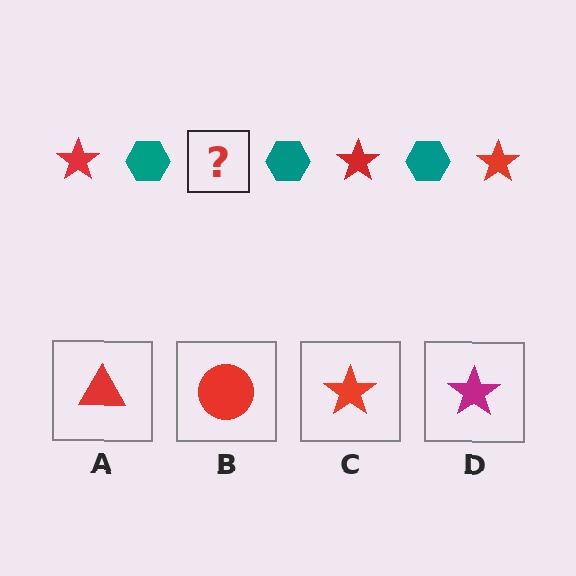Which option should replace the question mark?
Option C.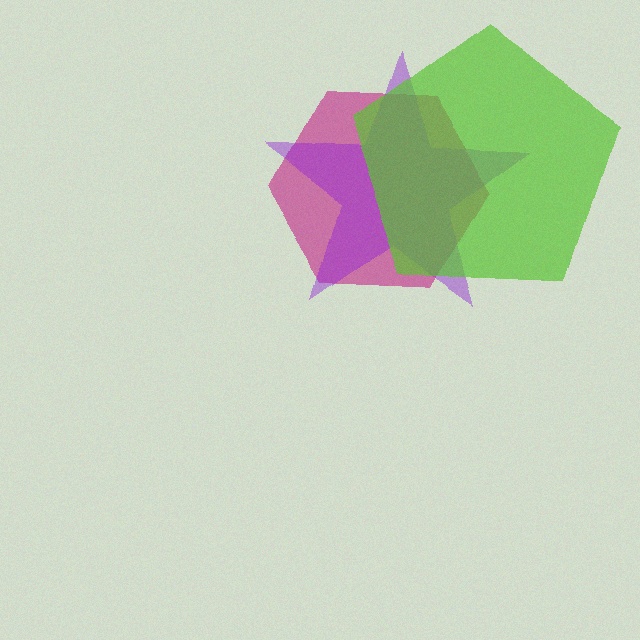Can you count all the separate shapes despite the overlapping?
Yes, there are 3 separate shapes.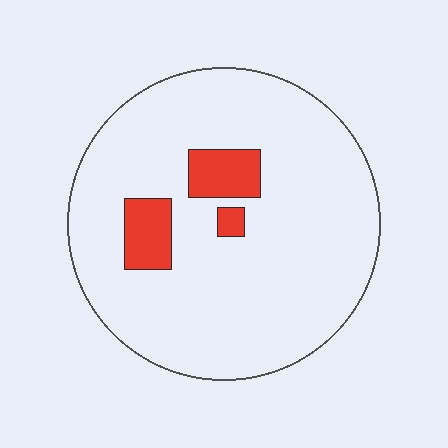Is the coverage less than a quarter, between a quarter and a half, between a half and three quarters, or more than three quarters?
Less than a quarter.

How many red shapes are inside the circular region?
3.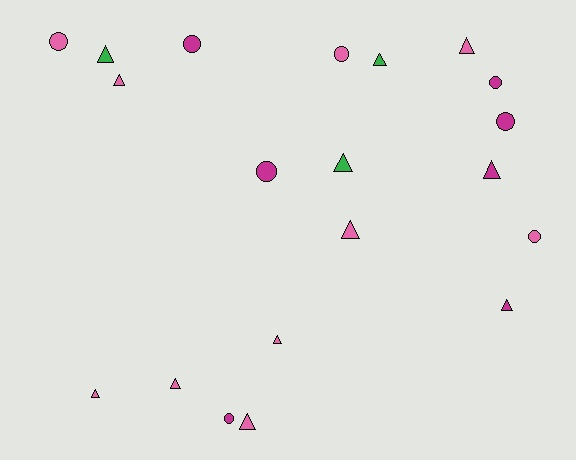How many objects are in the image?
There are 20 objects.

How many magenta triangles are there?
There are 2 magenta triangles.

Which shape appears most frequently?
Triangle, with 12 objects.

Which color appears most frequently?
Pink, with 10 objects.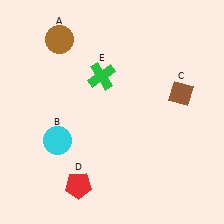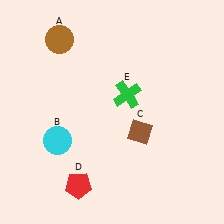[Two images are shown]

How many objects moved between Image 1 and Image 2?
2 objects moved between the two images.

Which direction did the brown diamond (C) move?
The brown diamond (C) moved left.